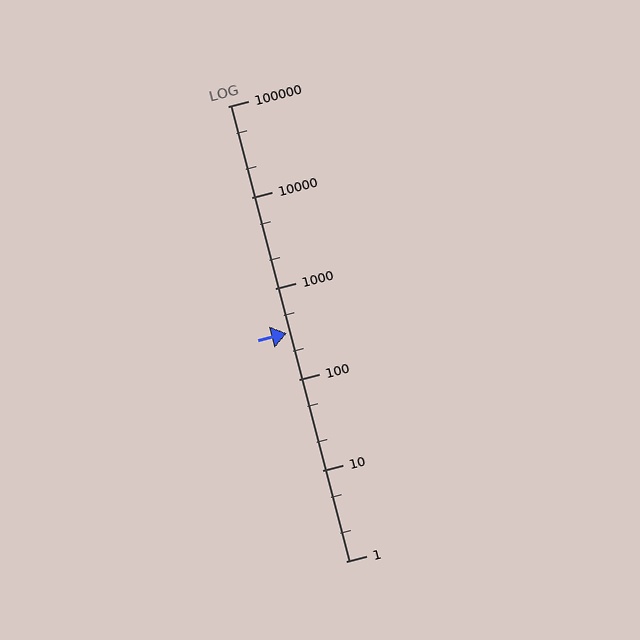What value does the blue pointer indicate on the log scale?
The pointer indicates approximately 320.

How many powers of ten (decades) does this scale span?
The scale spans 5 decades, from 1 to 100000.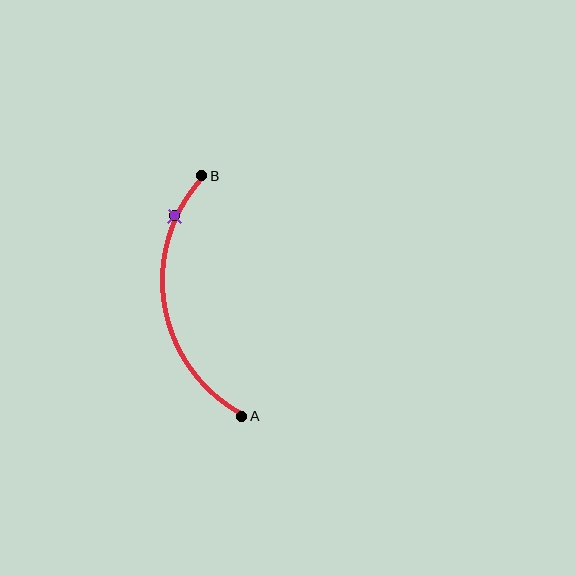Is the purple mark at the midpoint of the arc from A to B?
No. The purple mark lies on the arc but is closer to endpoint B. The arc midpoint would be at the point on the curve equidistant along the arc from both A and B.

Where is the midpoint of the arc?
The arc midpoint is the point on the curve farthest from the straight line joining A and B. It sits to the left of that line.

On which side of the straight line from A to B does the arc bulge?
The arc bulges to the left of the straight line connecting A and B.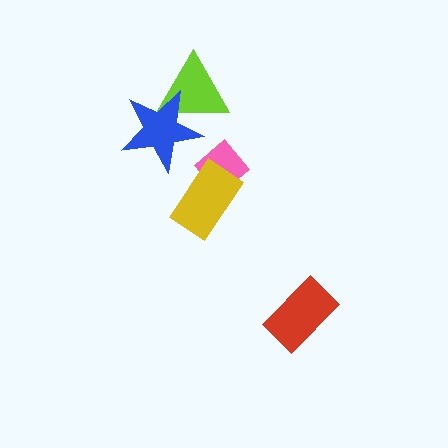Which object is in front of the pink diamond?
The yellow rectangle is in front of the pink diamond.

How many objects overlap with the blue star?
1 object overlaps with the blue star.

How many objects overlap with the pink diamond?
1 object overlaps with the pink diamond.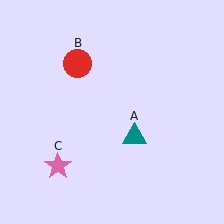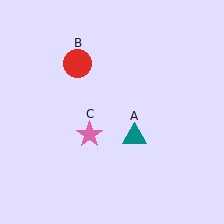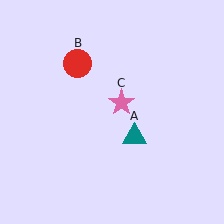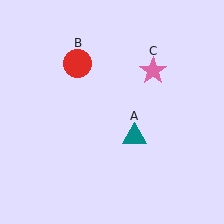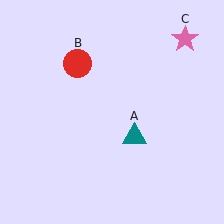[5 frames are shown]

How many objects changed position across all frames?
1 object changed position: pink star (object C).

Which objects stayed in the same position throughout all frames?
Teal triangle (object A) and red circle (object B) remained stationary.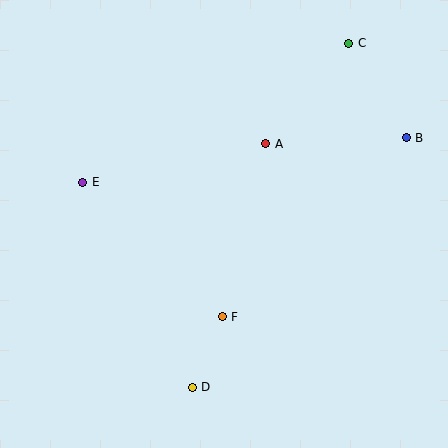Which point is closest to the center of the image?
Point A at (266, 144) is closest to the center.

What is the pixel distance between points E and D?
The distance between E and D is 232 pixels.